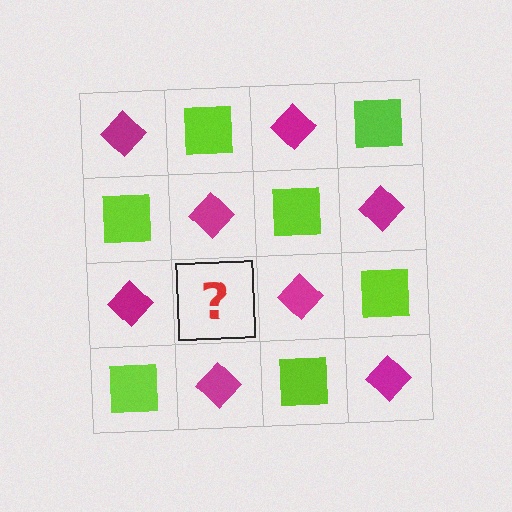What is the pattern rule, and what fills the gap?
The rule is that it alternates magenta diamond and lime square in a checkerboard pattern. The gap should be filled with a lime square.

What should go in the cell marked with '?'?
The missing cell should contain a lime square.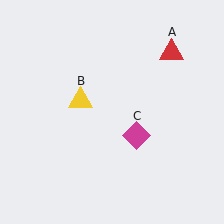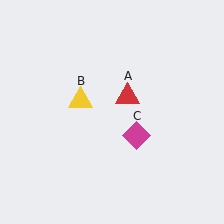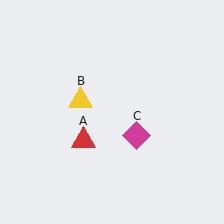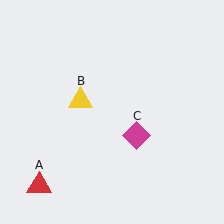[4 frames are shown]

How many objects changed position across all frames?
1 object changed position: red triangle (object A).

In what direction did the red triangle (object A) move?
The red triangle (object A) moved down and to the left.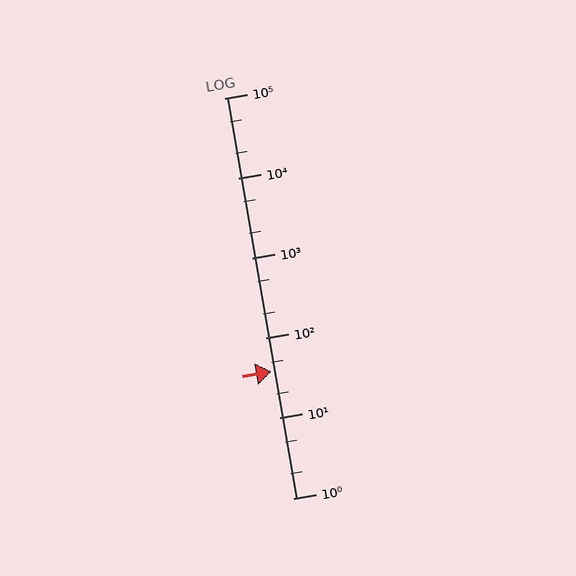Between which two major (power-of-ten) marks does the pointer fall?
The pointer is between 10 and 100.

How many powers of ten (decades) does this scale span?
The scale spans 5 decades, from 1 to 100000.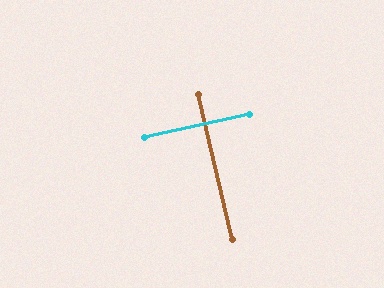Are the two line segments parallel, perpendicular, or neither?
Perpendicular — they meet at approximately 89°.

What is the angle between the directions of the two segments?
Approximately 89 degrees.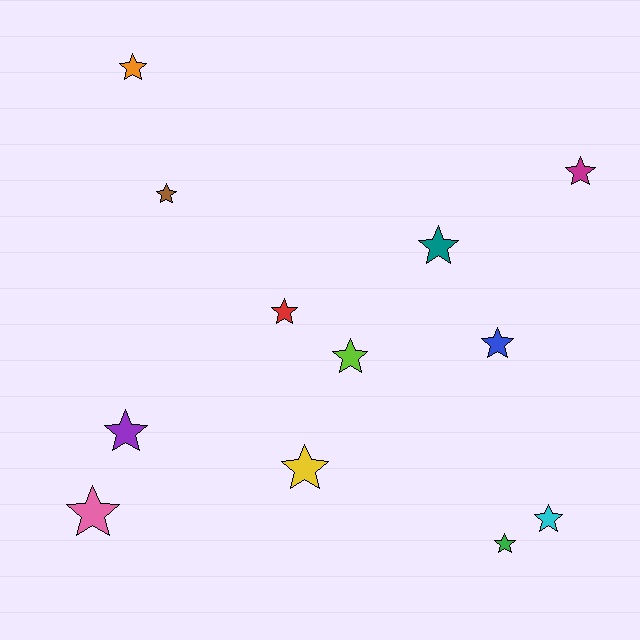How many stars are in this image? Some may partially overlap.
There are 12 stars.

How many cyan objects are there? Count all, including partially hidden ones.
There is 1 cyan object.